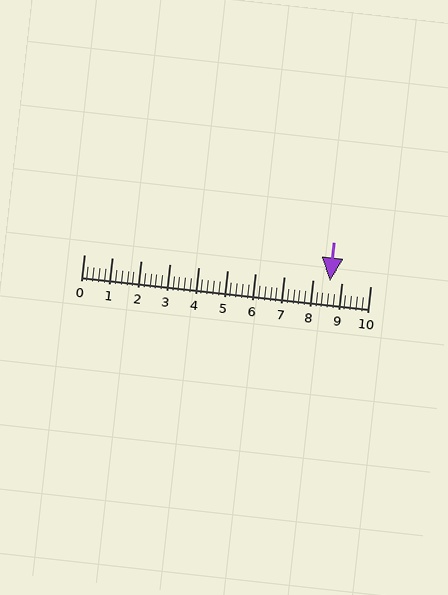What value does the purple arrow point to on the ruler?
The purple arrow points to approximately 8.6.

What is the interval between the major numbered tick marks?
The major tick marks are spaced 1 units apart.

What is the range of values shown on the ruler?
The ruler shows values from 0 to 10.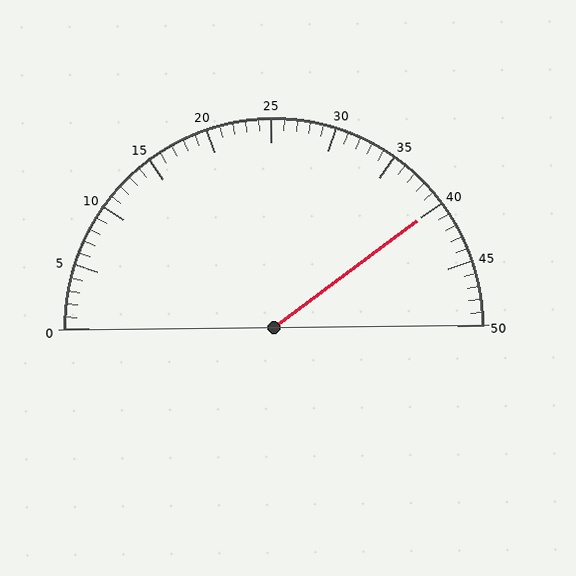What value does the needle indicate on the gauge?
The needle indicates approximately 40.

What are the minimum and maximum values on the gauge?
The gauge ranges from 0 to 50.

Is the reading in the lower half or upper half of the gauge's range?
The reading is in the upper half of the range (0 to 50).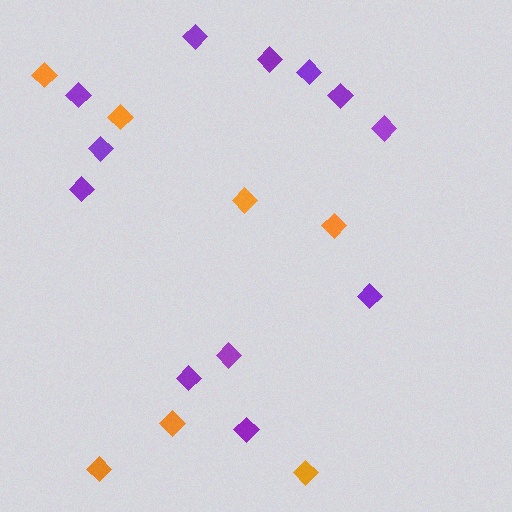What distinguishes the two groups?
There are 2 groups: one group of orange diamonds (7) and one group of purple diamonds (12).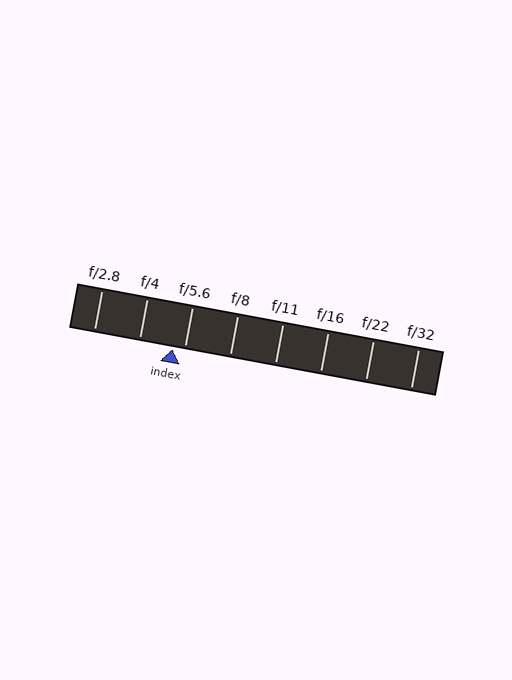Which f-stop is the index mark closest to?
The index mark is closest to f/5.6.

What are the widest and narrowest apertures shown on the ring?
The widest aperture shown is f/2.8 and the narrowest is f/32.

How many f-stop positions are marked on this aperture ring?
There are 8 f-stop positions marked.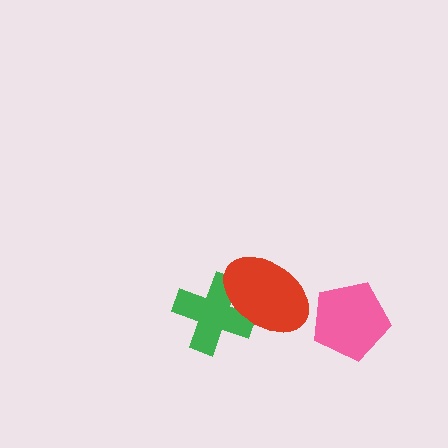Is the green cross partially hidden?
Yes, it is partially covered by another shape.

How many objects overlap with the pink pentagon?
0 objects overlap with the pink pentagon.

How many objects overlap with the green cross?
1 object overlaps with the green cross.